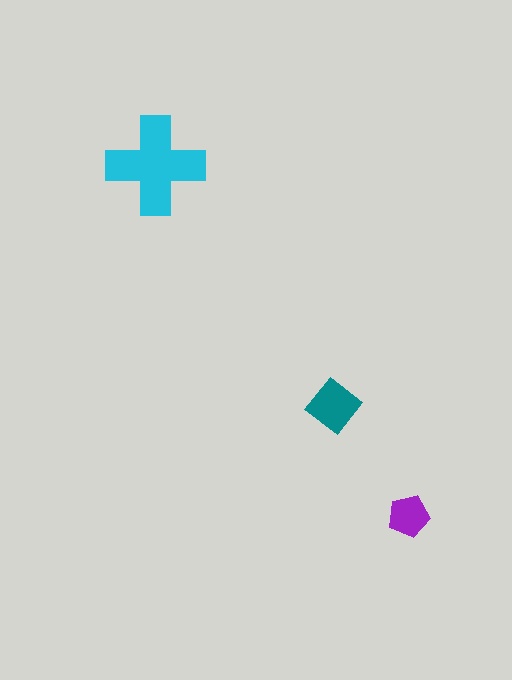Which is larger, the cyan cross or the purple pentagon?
The cyan cross.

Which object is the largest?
The cyan cross.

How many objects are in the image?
There are 3 objects in the image.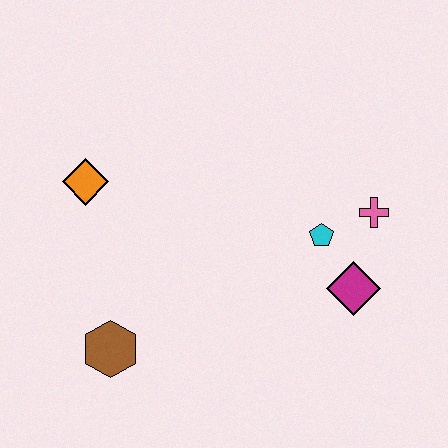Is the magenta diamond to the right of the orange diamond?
Yes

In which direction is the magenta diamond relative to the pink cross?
The magenta diamond is below the pink cross.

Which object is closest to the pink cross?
The cyan pentagon is closest to the pink cross.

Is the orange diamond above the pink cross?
Yes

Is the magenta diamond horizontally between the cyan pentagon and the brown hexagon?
No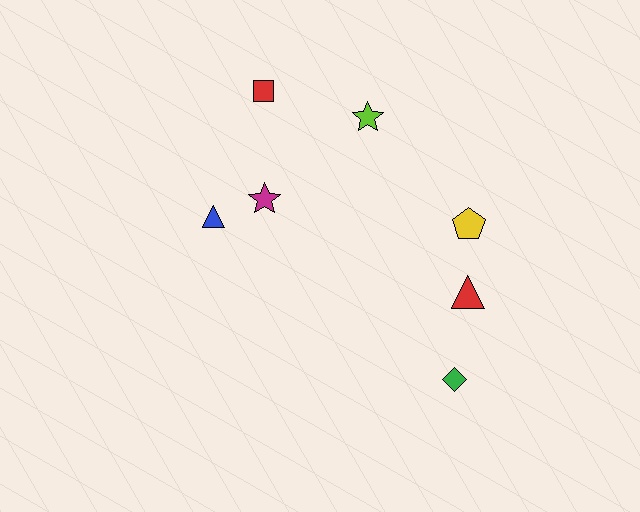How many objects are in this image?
There are 7 objects.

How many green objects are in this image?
There is 1 green object.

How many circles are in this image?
There are no circles.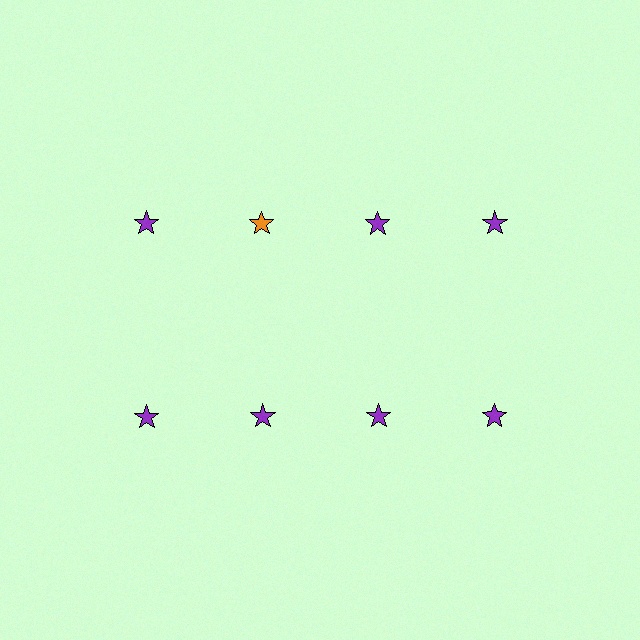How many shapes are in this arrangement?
There are 8 shapes arranged in a grid pattern.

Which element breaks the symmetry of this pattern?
The orange star in the top row, second from left column breaks the symmetry. All other shapes are purple stars.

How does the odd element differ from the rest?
It has a different color: orange instead of purple.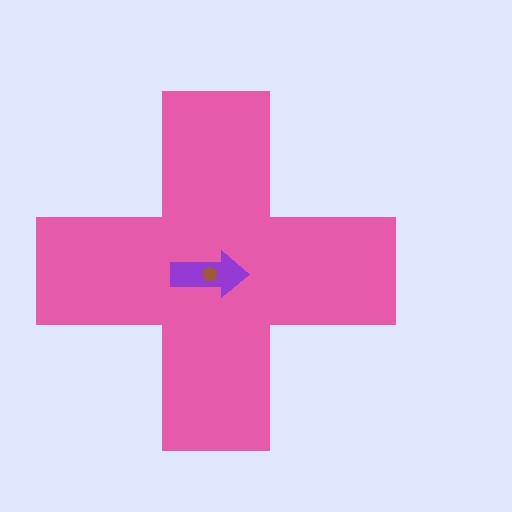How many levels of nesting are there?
3.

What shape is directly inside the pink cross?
The purple arrow.